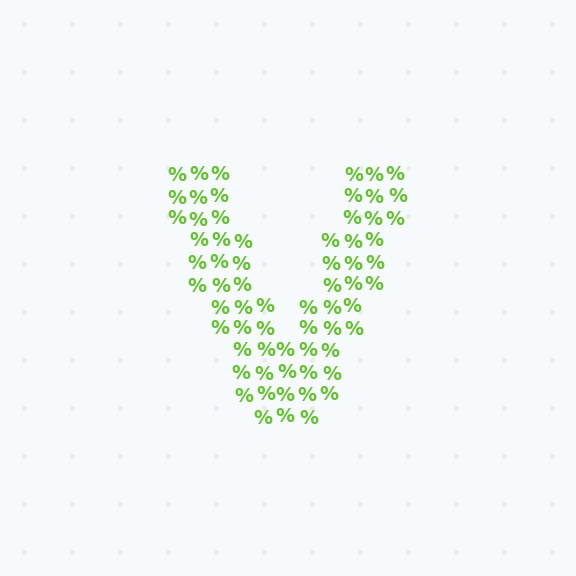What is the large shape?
The large shape is the letter V.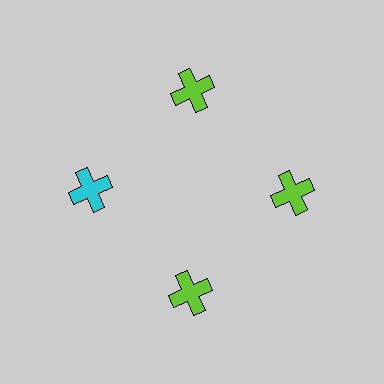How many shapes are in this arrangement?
There are 4 shapes arranged in a ring pattern.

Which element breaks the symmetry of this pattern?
The cyan cross at roughly the 9 o'clock position breaks the symmetry. All other shapes are lime crosses.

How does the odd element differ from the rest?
It has a different color: cyan instead of lime.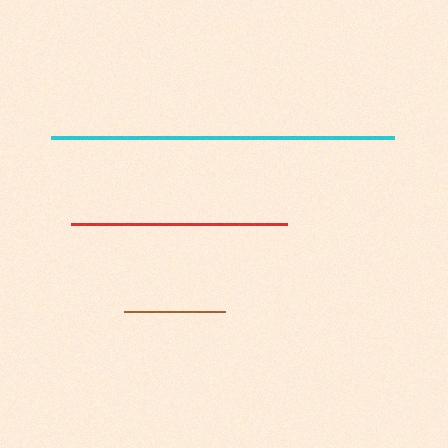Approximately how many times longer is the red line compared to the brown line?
The red line is approximately 2.1 times the length of the brown line.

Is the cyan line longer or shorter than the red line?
The cyan line is longer than the red line.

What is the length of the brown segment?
The brown segment is approximately 102 pixels long.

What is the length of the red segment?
The red segment is approximately 216 pixels long.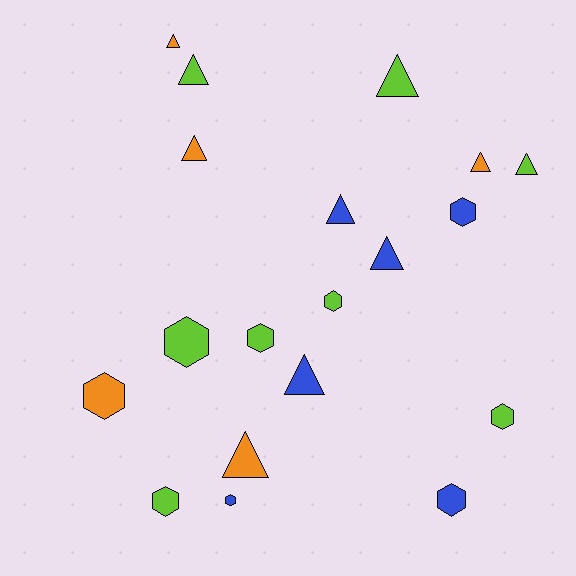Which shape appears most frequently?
Triangle, with 10 objects.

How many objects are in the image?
There are 19 objects.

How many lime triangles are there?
There are 3 lime triangles.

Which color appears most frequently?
Lime, with 8 objects.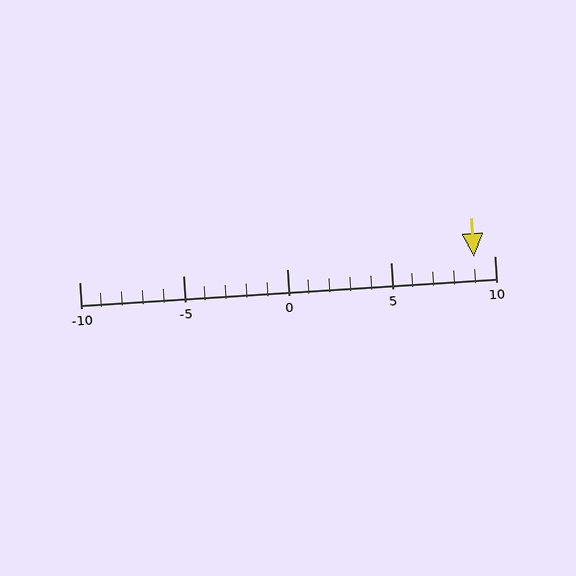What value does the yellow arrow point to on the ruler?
The yellow arrow points to approximately 9.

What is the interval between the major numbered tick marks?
The major tick marks are spaced 5 units apart.